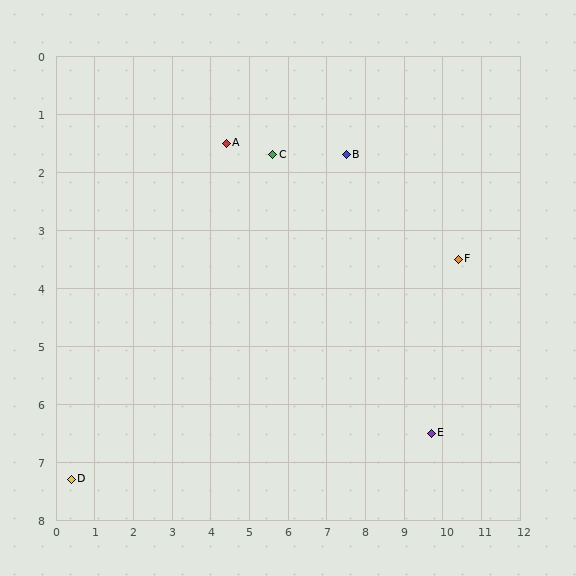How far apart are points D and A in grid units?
Points D and A are about 7.0 grid units apart.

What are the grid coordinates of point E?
Point E is at approximately (9.7, 6.5).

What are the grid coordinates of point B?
Point B is at approximately (7.5, 1.7).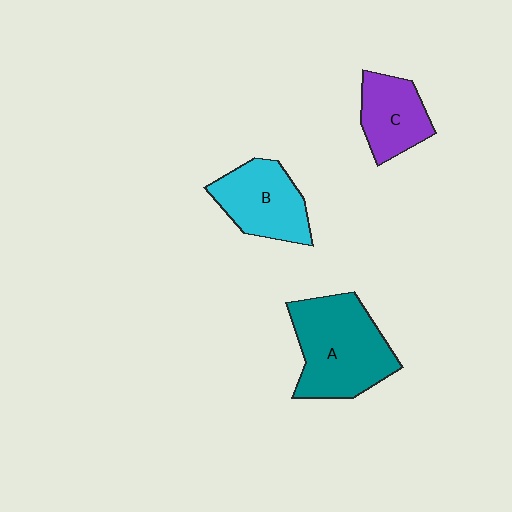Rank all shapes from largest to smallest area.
From largest to smallest: A (teal), B (cyan), C (purple).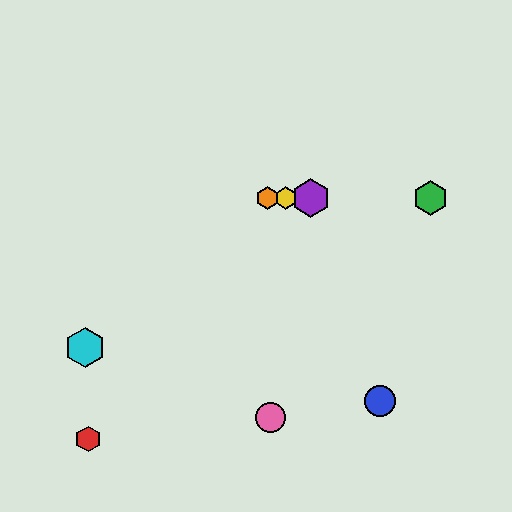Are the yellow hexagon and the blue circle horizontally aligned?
No, the yellow hexagon is at y≈198 and the blue circle is at y≈401.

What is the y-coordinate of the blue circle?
The blue circle is at y≈401.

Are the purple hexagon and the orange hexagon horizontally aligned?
Yes, both are at y≈198.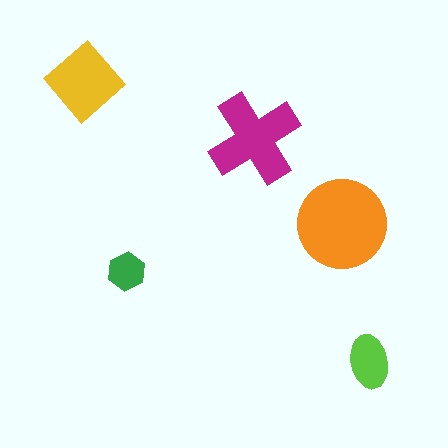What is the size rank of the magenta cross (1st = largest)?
2nd.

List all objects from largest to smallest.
The orange circle, the magenta cross, the yellow diamond, the lime ellipse, the green hexagon.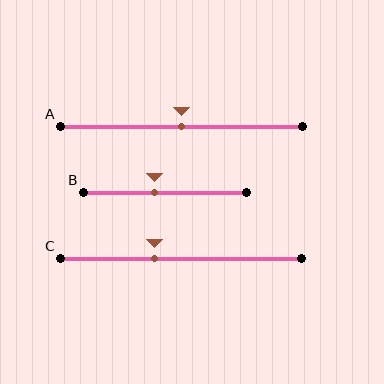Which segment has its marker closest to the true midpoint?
Segment A has its marker closest to the true midpoint.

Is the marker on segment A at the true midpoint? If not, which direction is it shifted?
Yes, the marker on segment A is at the true midpoint.